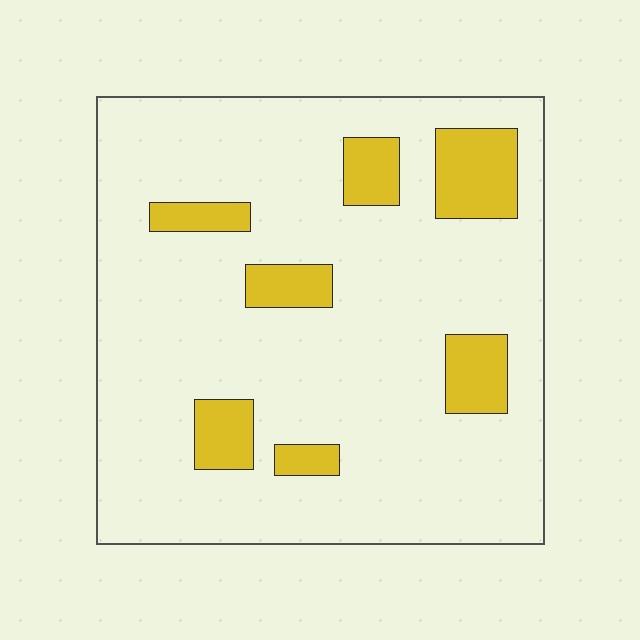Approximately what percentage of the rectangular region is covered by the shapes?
Approximately 15%.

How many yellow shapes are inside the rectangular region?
7.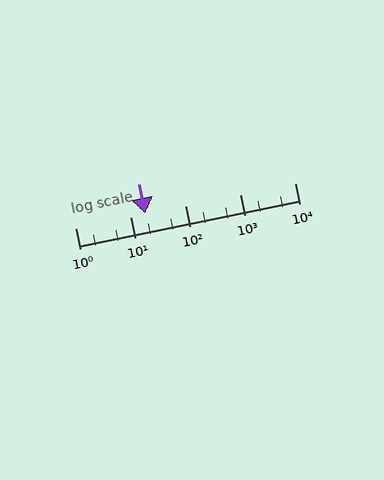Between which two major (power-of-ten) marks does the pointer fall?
The pointer is between 10 and 100.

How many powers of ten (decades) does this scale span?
The scale spans 4 decades, from 1 to 10000.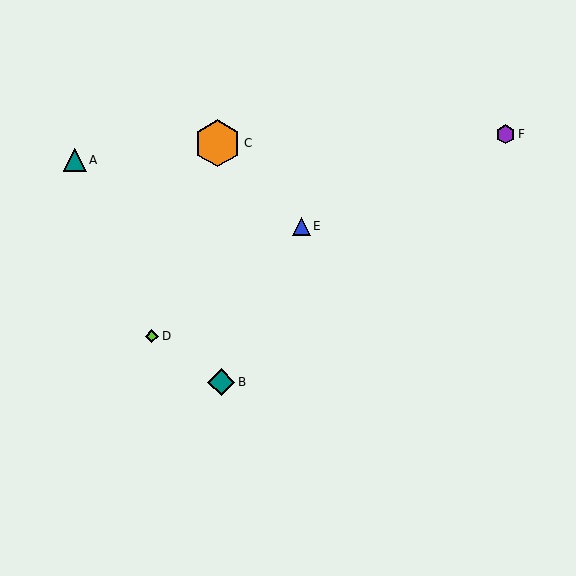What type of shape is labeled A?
Shape A is a teal triangle.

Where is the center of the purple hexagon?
The center of the purple hexagon is at (506, 134).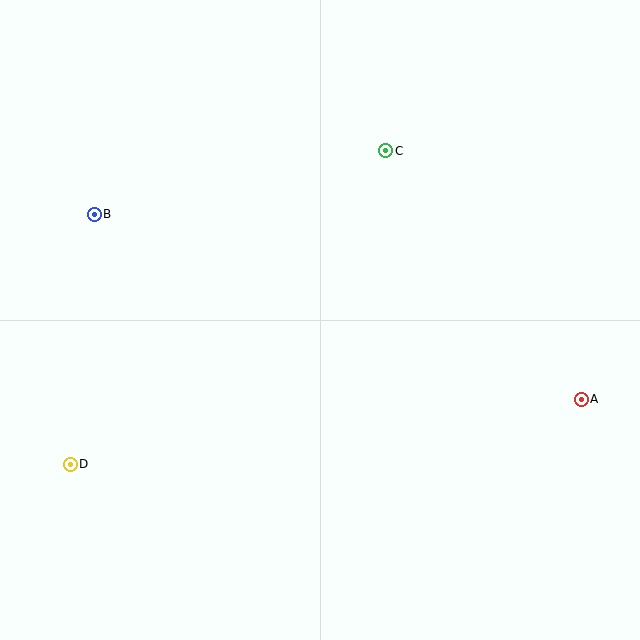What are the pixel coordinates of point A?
Point A is at (581, 399).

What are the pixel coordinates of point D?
Point D is at (70, 464).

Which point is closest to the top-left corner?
Point B is closest to the top-left corner.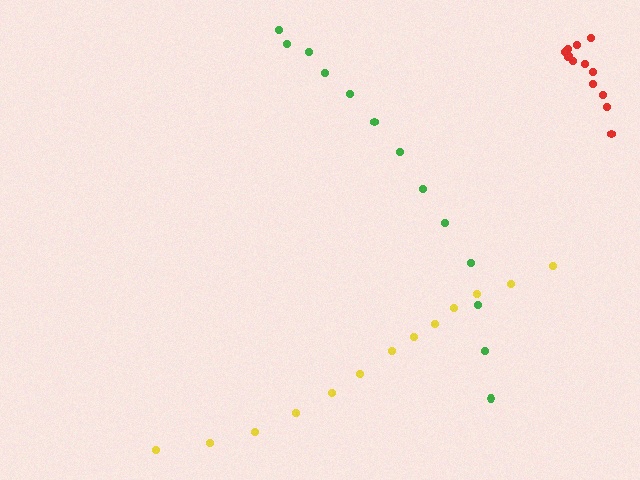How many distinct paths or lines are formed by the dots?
There are 3 distinct paths.